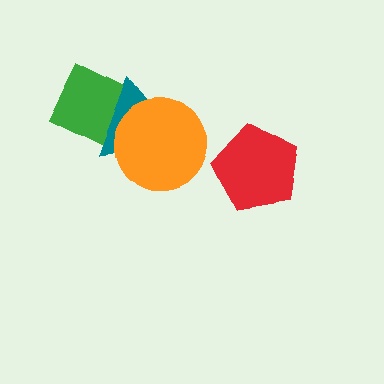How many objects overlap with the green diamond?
2 objects overlap with the green diamond.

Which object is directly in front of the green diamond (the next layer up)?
The teal triangle is directly in front of the green diamond.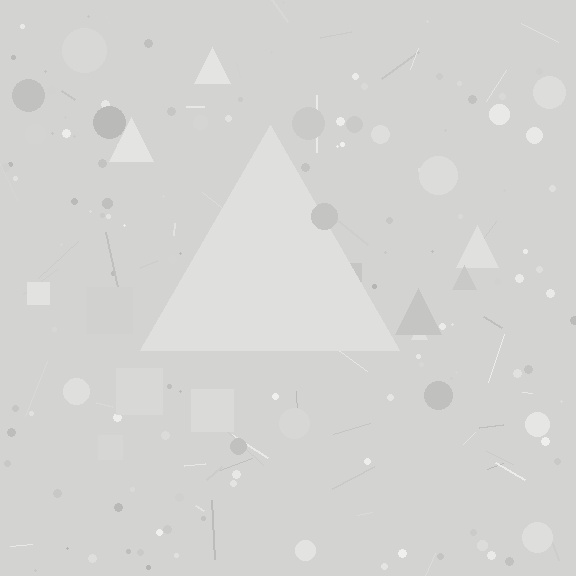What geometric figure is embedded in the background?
A triangle is embedded in the background.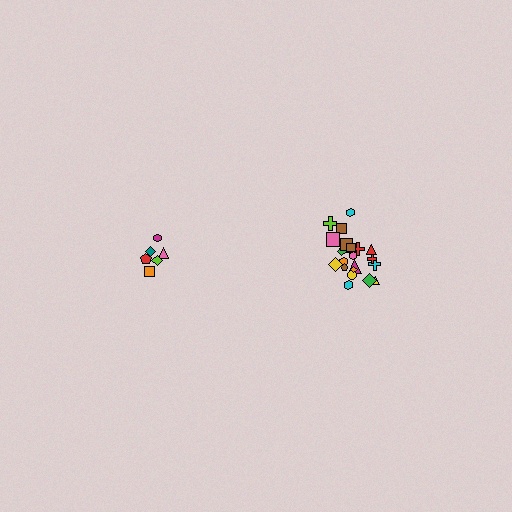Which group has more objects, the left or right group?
The right group.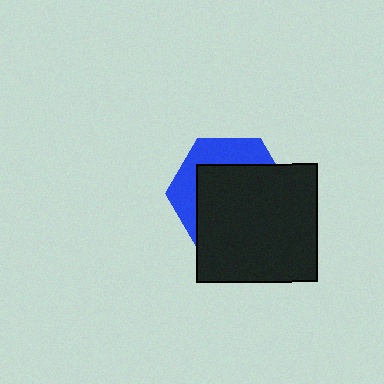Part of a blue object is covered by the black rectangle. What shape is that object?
It is a hexagon.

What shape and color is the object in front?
The object in front is a black rectangle.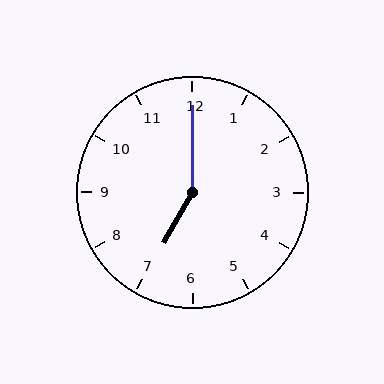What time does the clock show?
7:00.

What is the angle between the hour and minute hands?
Approximately 150 degrees.